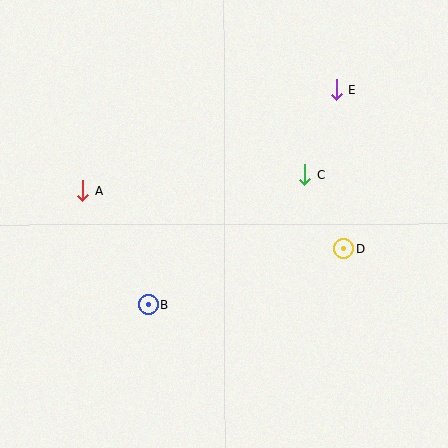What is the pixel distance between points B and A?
The distance between B and A is 132 pixels.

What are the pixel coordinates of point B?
Point B is at (149, 305).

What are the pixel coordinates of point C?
Point C is at (305, 175).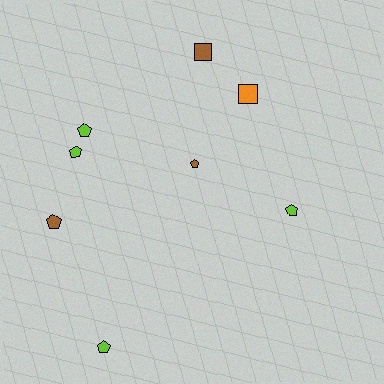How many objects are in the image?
There are 8 objects.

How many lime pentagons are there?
There are 4 lime pentagons.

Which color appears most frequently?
Lime, with 4 objects.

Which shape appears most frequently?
Pentagon, with 6 objects.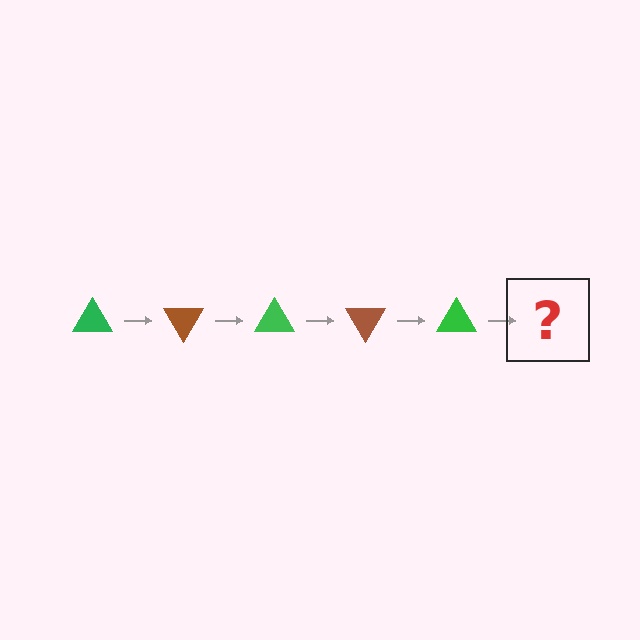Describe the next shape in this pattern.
It should be a brown triangle, rotated 300 degrees from the start.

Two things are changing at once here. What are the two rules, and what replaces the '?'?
The two rules are that it rotates 60 degrees each step and the color cycles through green and brown. The '?' should be a brown triangle, rotated 300 degrees from the start.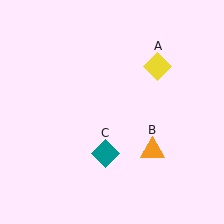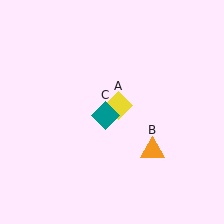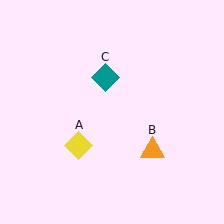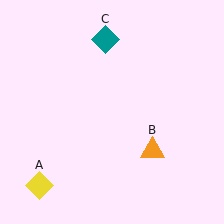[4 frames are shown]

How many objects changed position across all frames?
2 objects changed position: yellow diamond (object A), teal diamond (object C).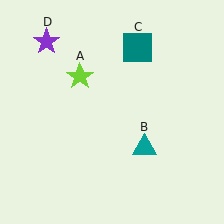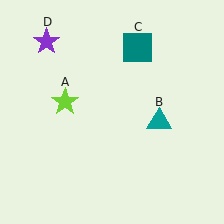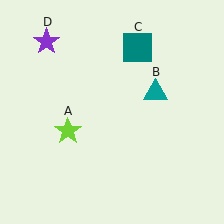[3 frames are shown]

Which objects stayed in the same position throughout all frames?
Teal square (object C) and purple star (object D) remained stationary.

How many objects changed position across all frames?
2 objects changed position: lime star (object A), teal triangle (object B).